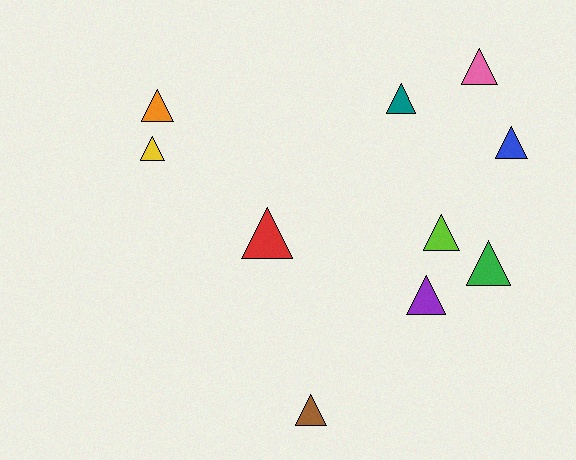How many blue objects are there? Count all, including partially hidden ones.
There is 1 blue object.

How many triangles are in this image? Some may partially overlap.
There are 10 triangles.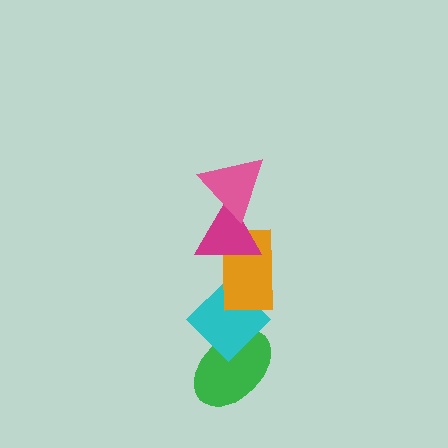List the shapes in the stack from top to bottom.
From top to bottom: the pink triangle, the magenta triangle, the orange rectangle, the cyan diamond, the green ellipse.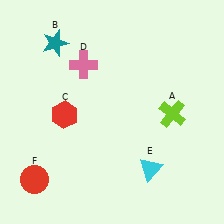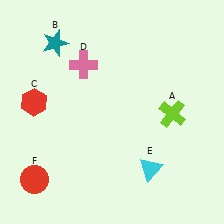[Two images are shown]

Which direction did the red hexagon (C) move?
The red hexagon (C) moved left.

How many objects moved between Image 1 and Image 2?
1 object moved between the two images.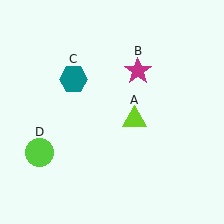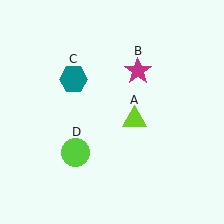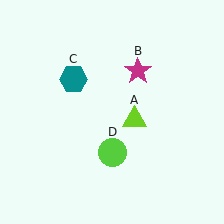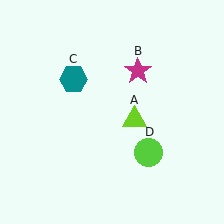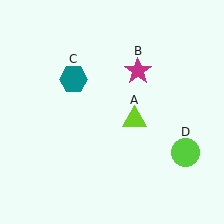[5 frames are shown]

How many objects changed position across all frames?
1 object changed position: lime circle (object D).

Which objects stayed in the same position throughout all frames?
Lime triangle (object A) and magenta star (object B) and teal hexagon (object C) remained stationary.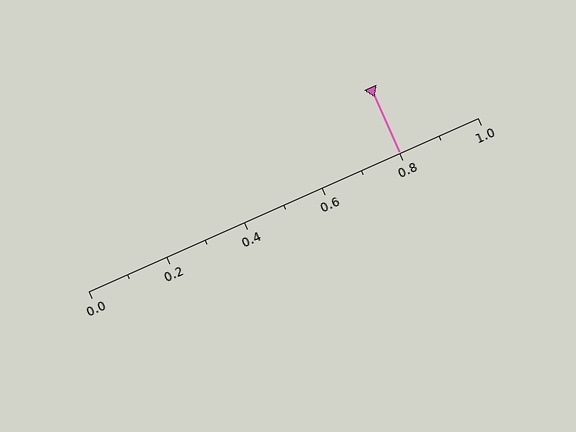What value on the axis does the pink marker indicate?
The marker indicates approximately 0.8.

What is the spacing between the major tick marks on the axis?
The major ticks are spaced 0.2 apart.